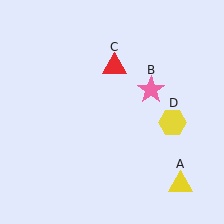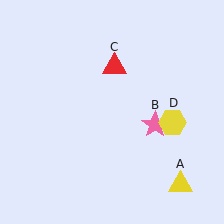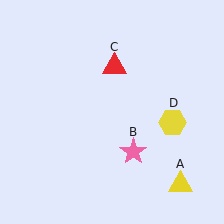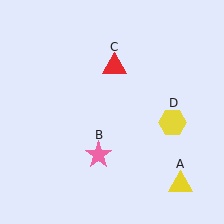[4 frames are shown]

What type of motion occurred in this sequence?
The pink star (object B) rotated clockwise around the center of the scene.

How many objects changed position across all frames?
1 object changed position: pink star (object B).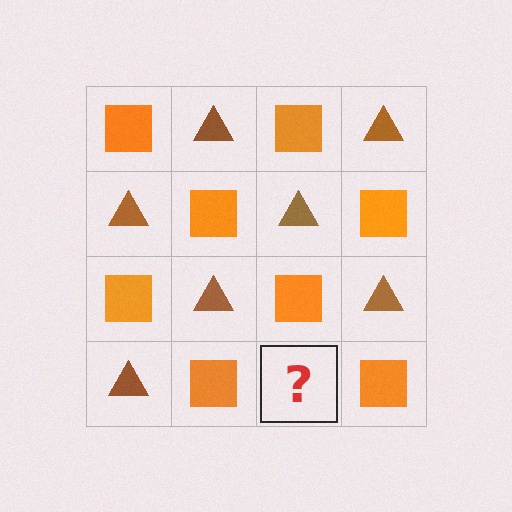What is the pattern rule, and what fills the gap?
The rule is that it alternates orange square and brown triangle in a checkerboard pattern. The gap should be filled with a brown triangle.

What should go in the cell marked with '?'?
The missing cell should contain a brown triangle.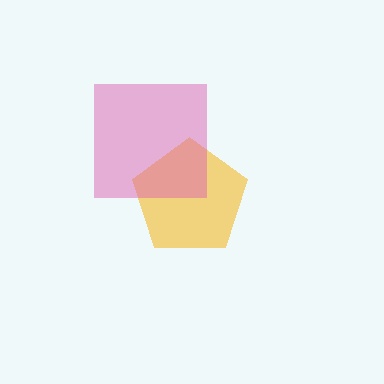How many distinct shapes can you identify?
There are 2 distinct shapes: a yellow pentagon, a pink square.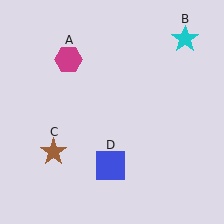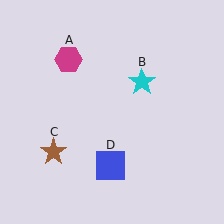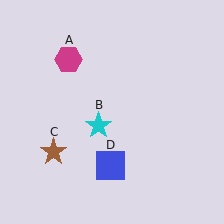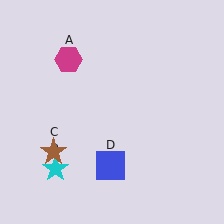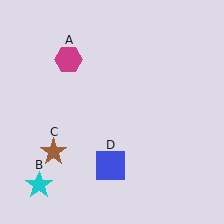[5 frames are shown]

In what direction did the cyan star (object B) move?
The cyan star (object B) moved down and to the left.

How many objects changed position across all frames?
1 object changed position: cyan star (object B).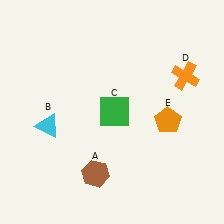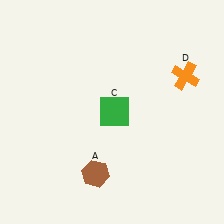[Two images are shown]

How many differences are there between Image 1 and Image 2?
There are 2 differences between the two images.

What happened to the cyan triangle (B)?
The cyan triangle (B) was removed in Image 2. It was in the bottom-left area of Image 1.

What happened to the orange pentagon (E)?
The orange pentagon (E) was removed in Image 2. It was in the bottom-right area of Image 1.